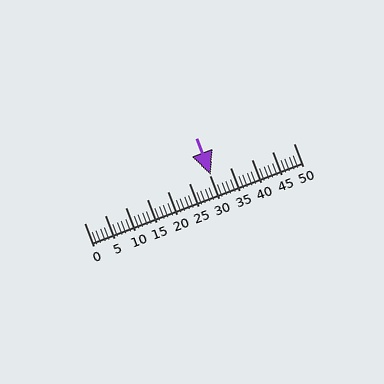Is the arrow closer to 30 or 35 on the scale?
The arrow is closer to 30.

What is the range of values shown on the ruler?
The ruler shows values from 0 to 50.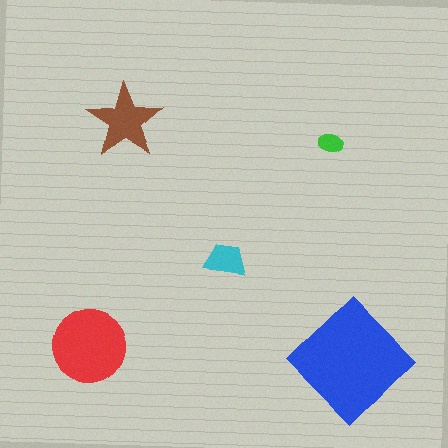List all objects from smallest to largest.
The green ellipse, the cyan trapezoid, the brown star, the red circle, the blue diamond.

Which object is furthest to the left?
The red circle is leftmost.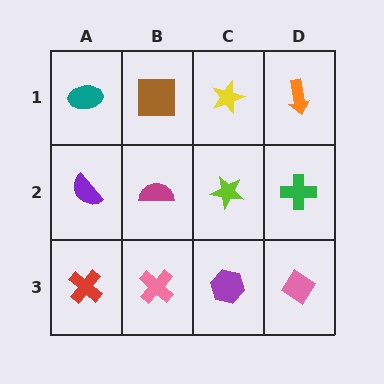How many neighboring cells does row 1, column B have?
3.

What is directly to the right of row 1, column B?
A yellow star.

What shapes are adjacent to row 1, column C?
A lime star (row 2, column C), a brown square (row 1, column B), an orange arrow (row 1, column D).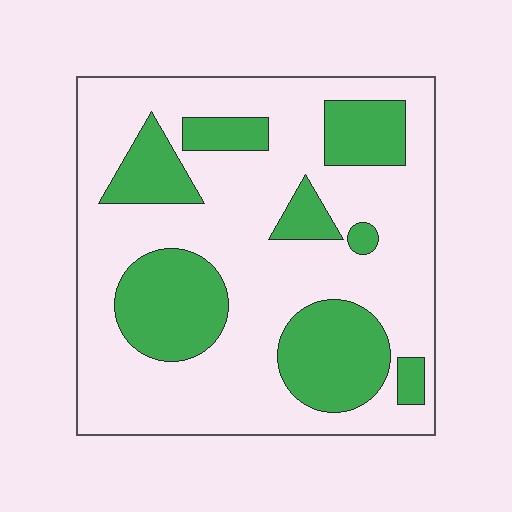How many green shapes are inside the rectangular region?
8.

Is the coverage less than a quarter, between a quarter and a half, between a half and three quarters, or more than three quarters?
Between a quarter and a half.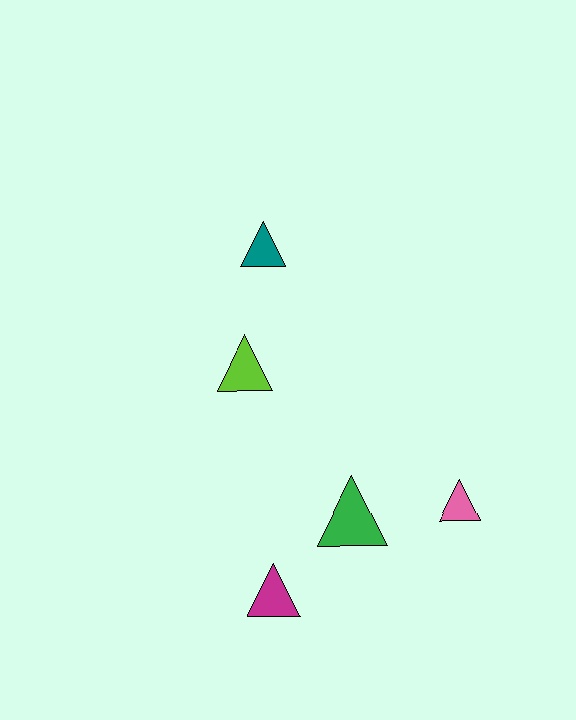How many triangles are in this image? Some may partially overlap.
There are 5 triangles.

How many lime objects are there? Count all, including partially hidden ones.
There is 1 lime object.